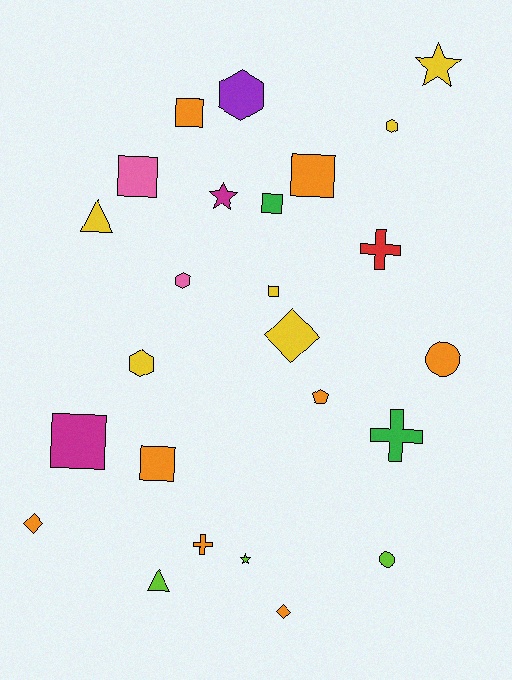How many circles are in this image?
There are 2 circles.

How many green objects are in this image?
There are 2 green objects.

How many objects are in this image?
There are 25 objects.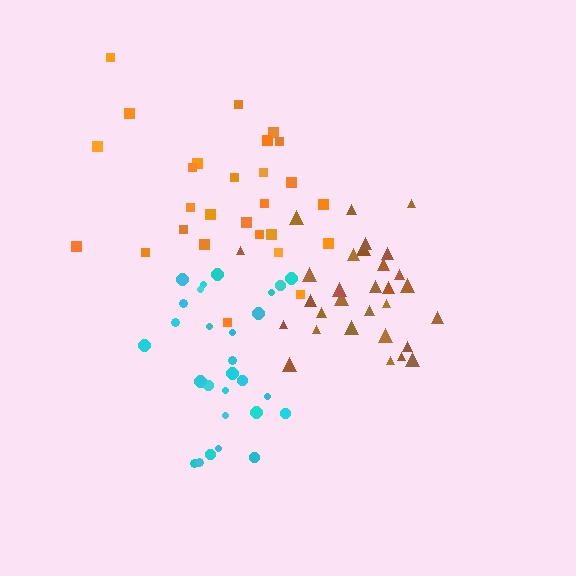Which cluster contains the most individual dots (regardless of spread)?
Brown (30).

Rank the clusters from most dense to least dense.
brown, cyan, orange.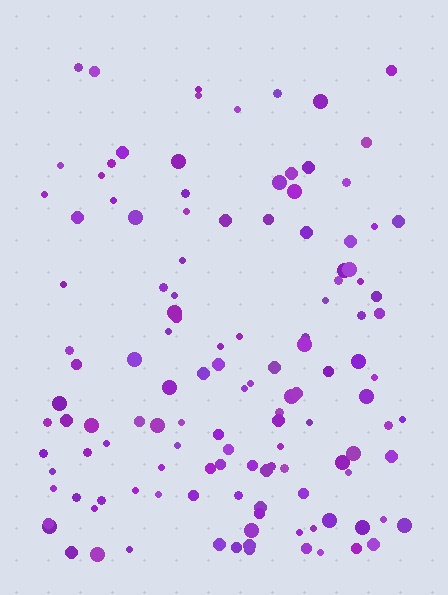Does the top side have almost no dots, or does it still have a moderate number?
Still a moderate number, just noticeably fewer than the bottom.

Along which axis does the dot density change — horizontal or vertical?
Vertical.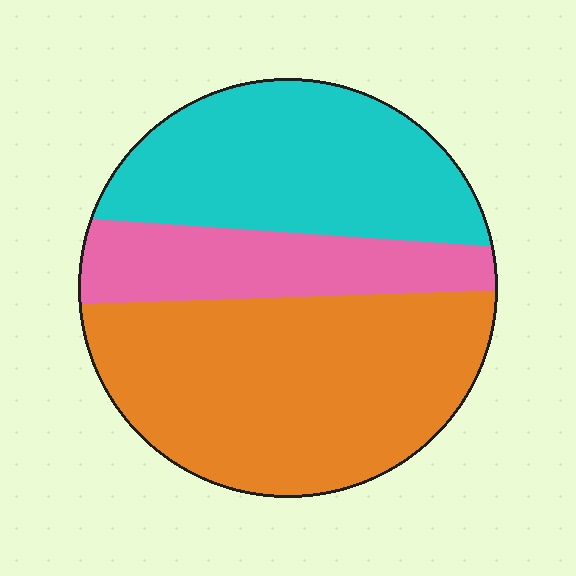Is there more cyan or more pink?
Cyan.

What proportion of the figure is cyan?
Cyan takes up between a quarter and a half of the figure.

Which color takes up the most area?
Orange, at roughly 45%.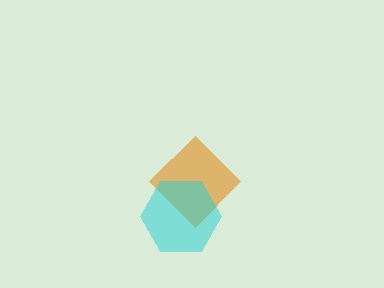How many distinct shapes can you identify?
There are 2 distinct shapes: an orange diamond, a cyan hexagon.